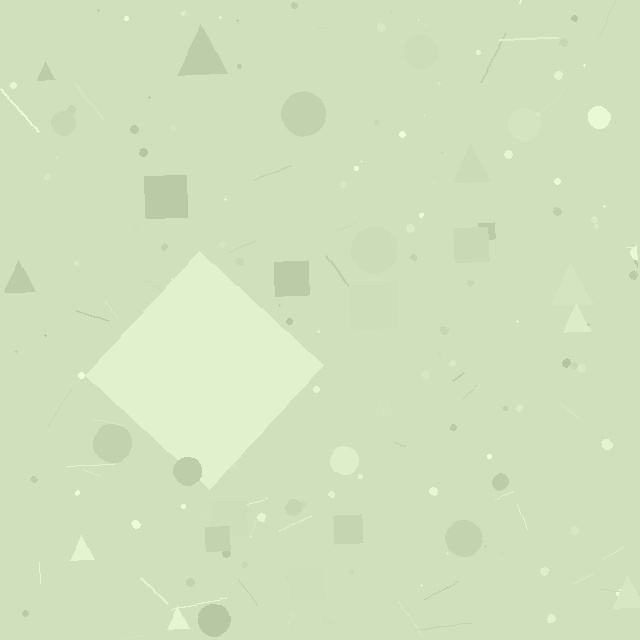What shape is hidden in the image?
A diamond is hidden in the image.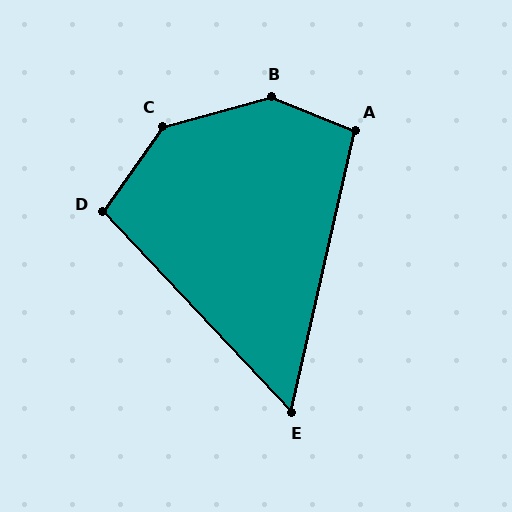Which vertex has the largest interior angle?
B, at approximately 143 degrees.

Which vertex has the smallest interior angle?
E, at approximately 56 degrees.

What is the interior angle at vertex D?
Approximately 101 degrees (obtuse).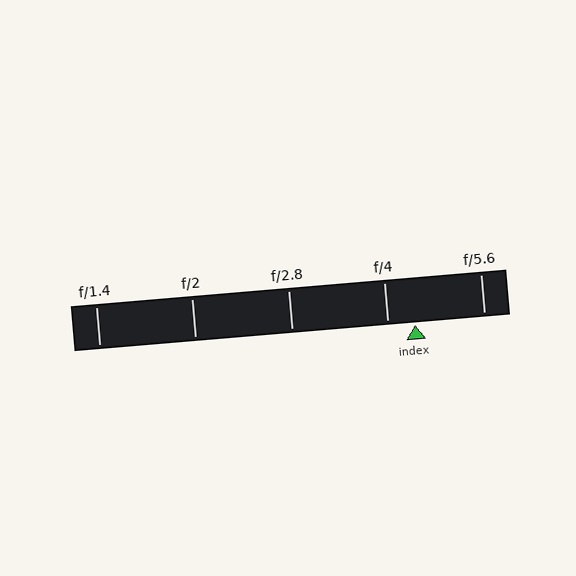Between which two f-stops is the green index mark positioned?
The index mark is between f/4 and f/5.6.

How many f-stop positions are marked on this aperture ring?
There are 5 f-stop positions marked.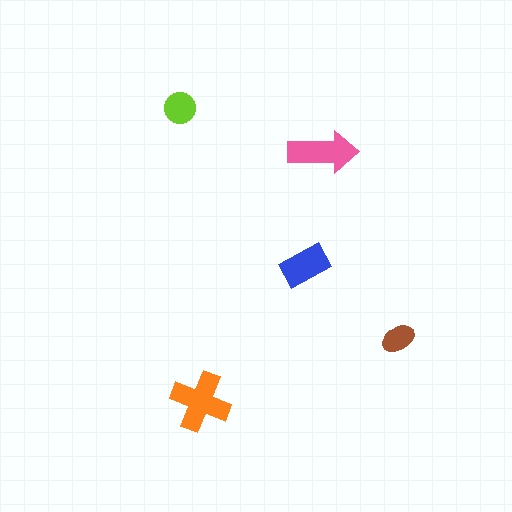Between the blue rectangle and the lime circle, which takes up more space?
The blue rectangle.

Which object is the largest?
The orange cross.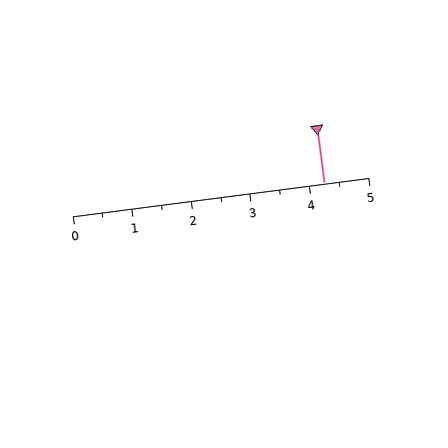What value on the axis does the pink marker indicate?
The marker indicates approximately 4.2.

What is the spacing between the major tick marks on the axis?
The major ticks are spaced 1 apart.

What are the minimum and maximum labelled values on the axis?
The axis runs from 0 to 5.